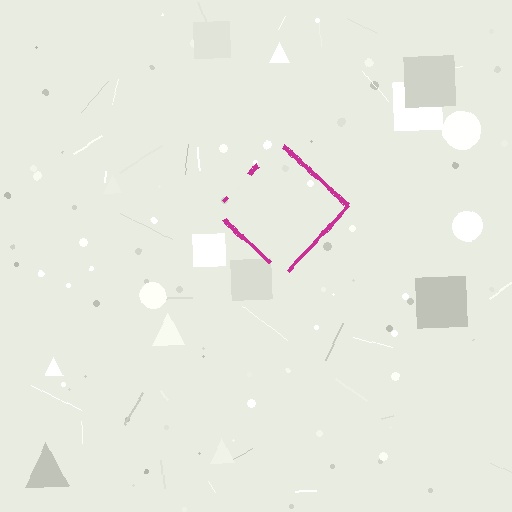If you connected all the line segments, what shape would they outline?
They would outline a diamond.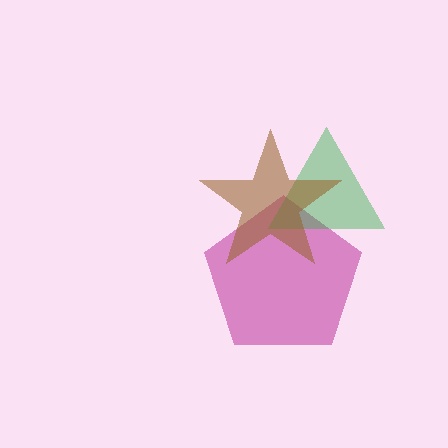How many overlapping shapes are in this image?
There are 3 overlapping shapes in the image.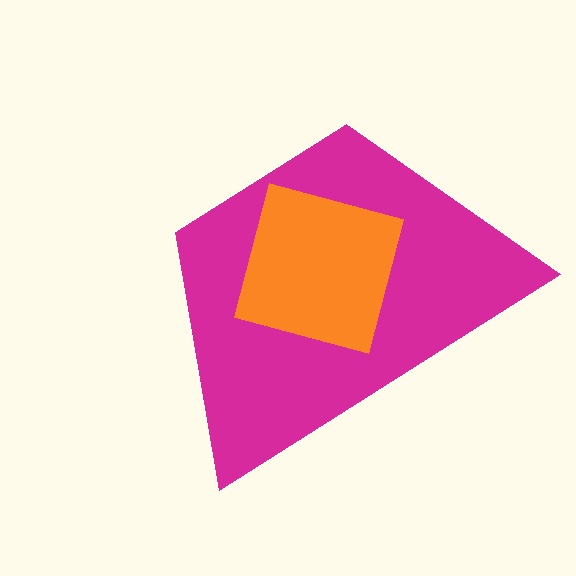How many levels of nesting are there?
2.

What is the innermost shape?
The orange square.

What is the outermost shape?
The magenta trapezoid.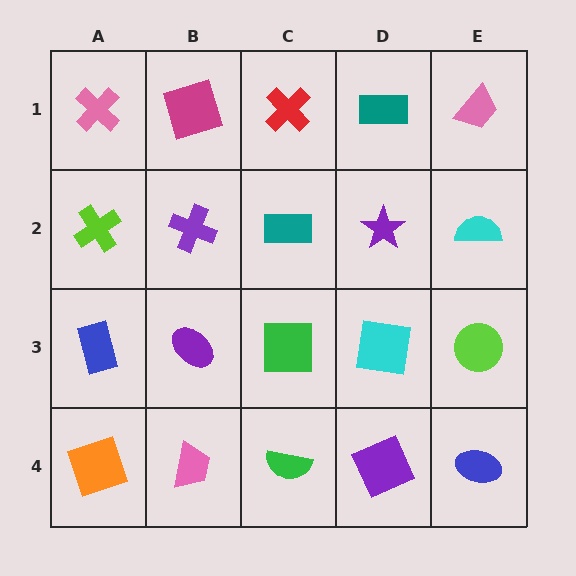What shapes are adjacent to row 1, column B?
A purple cross (row 2, column B), a pink cross (row 1, column A), a red cross (row 1, column C).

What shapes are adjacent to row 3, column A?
A lime cross (row 2, column A), an orange square (row 4, column A), a purple ellipse (row 3, column B).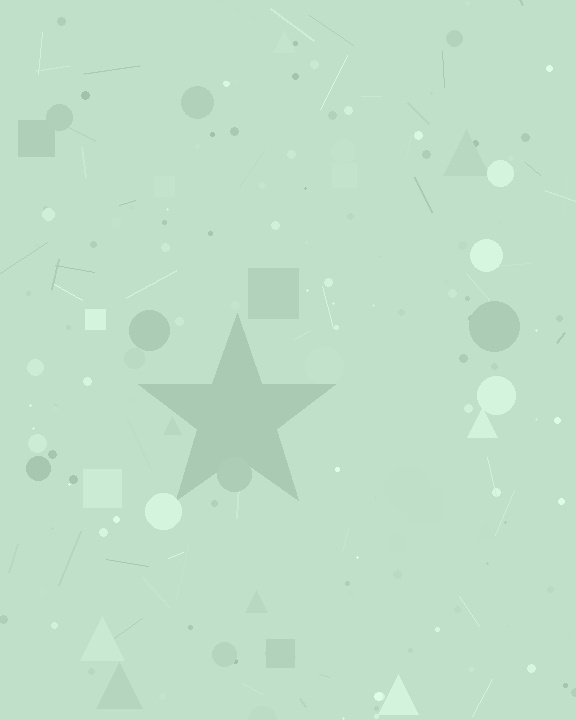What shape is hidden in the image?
A star is hidden in the image.